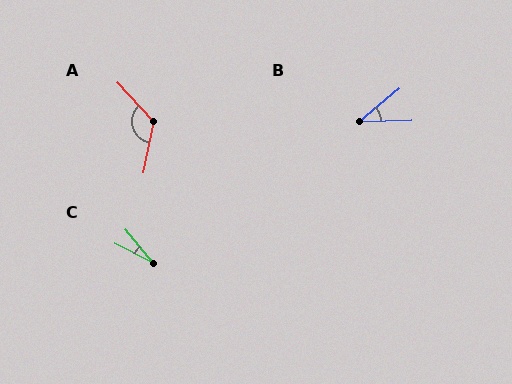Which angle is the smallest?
C, at approximately 24 degrees.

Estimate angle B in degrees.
Approximately 38 degrees.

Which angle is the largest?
A, at approximately 126 degrees.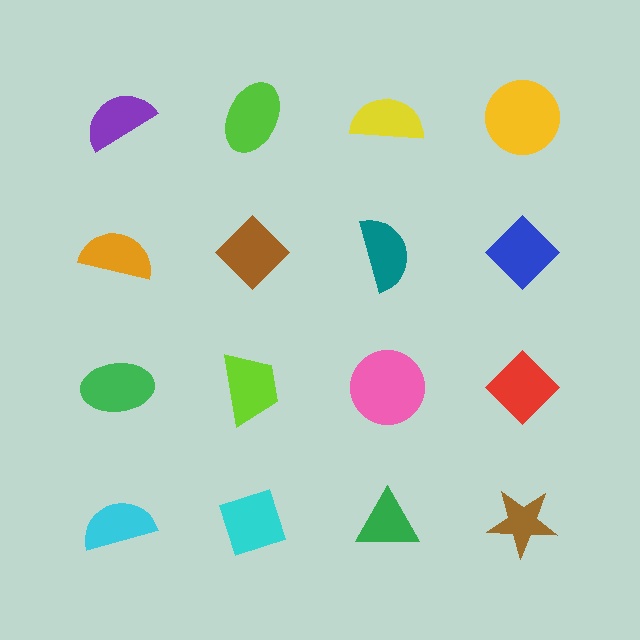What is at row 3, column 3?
A pink circle.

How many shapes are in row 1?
4 shapes.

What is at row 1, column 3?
A yellow semicircle.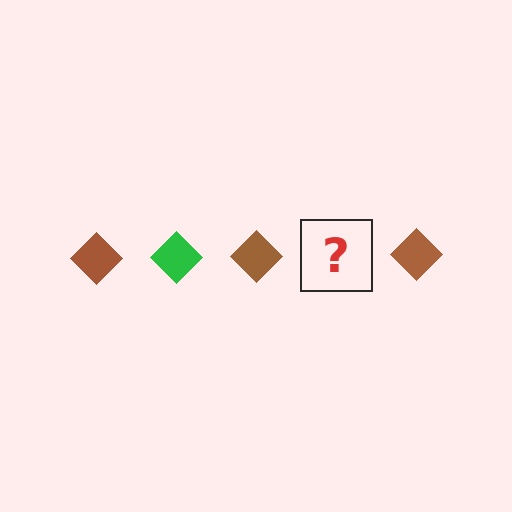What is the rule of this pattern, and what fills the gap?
The rule is that the pattern cycles through brown, green diamonds. The gap should be filled with a green diamond.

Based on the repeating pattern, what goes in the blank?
The blank should be a green diamond.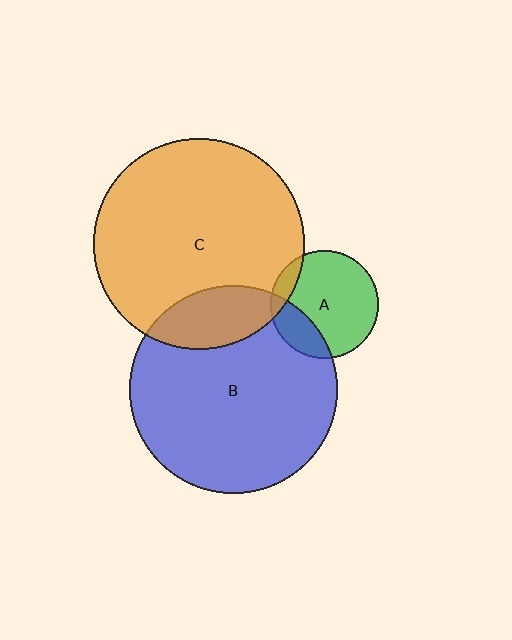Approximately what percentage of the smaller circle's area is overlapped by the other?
Approximately 20%.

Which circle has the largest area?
Circle C (orange).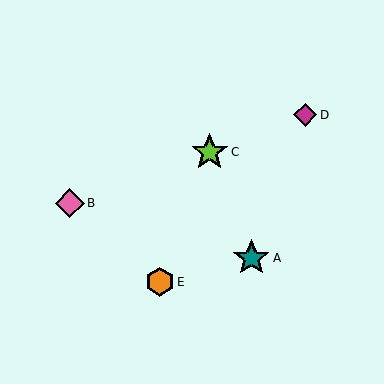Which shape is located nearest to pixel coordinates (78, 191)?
The pink diamond (labeled B) at (70, 203) is nearest to that location.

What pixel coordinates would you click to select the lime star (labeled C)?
Click at (210, 152) to select the lime star C.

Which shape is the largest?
The lime star (labeled C) is the largest.